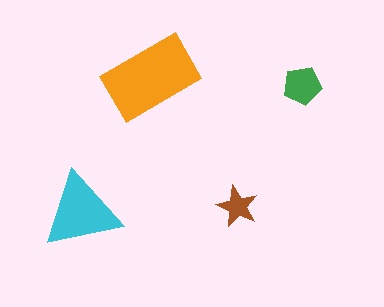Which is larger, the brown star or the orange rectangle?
The orange rectangle.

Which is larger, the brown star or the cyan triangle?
The cyan triangle.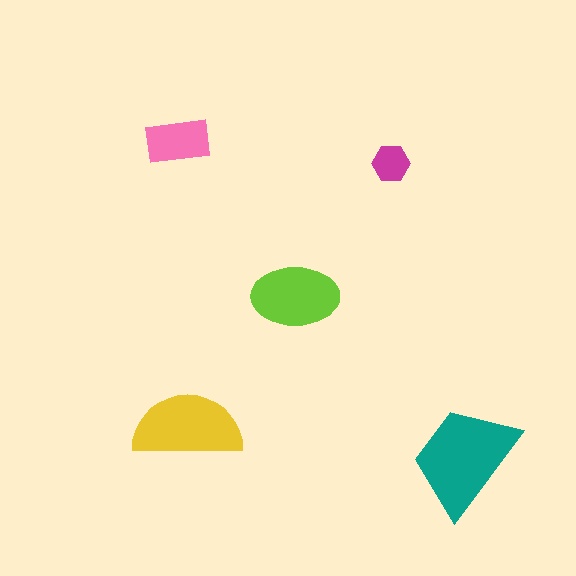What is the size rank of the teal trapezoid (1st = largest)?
1st.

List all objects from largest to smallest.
The teal trapezoid, the yellow semicircle, the lime ellipse, the pink rectangle, the magenta hexagon.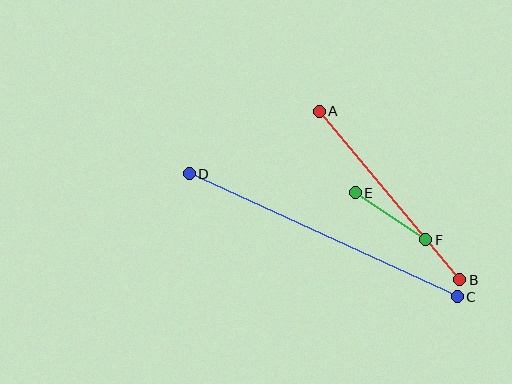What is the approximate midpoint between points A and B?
The midpoint is at approximately (389, 195) pixels.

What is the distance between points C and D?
The distance is approximately 295 pixels.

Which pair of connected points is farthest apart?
Points C and D are farthest apart.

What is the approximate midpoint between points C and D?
The midpoint is at approximately (323, 235) pixels.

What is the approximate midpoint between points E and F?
The midpoint is at approximately (390, 216) pixels.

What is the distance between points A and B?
The distance is approximately 220 pixels.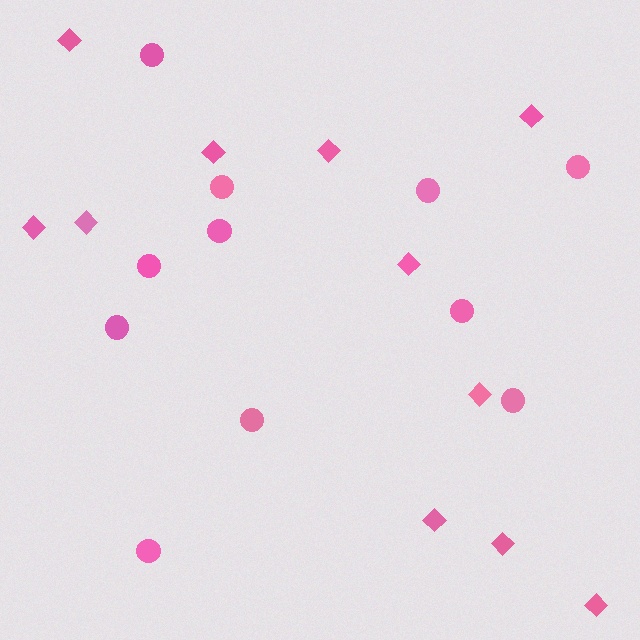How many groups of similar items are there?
There are 2 groups: one group of diamonds (11) and one group of circles (11).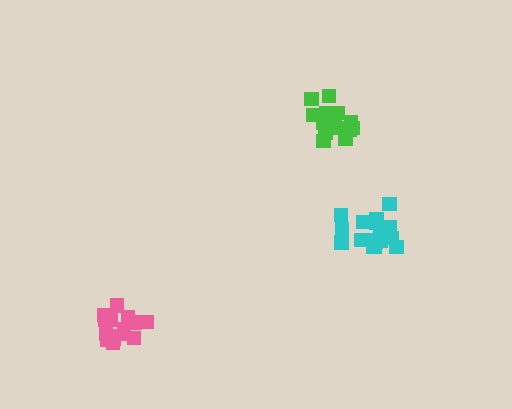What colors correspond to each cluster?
The clusters are colored: pink, green, cyan.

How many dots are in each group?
Group 1: 18 dots, Group 2: 15 dots, Group 3: 21 dots (54 total).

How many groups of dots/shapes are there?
There are 3 groups.